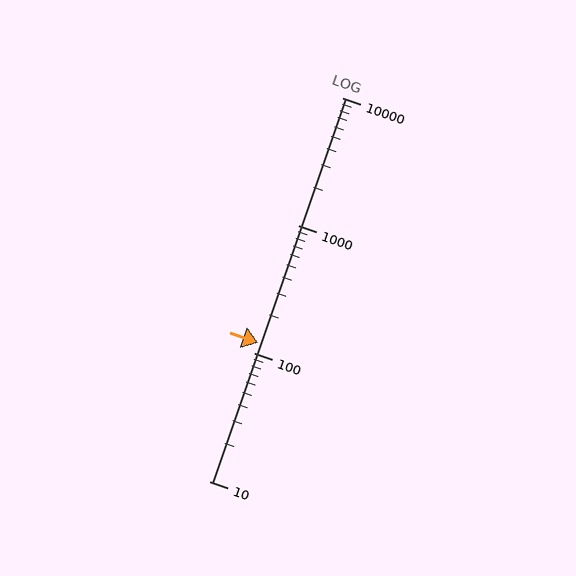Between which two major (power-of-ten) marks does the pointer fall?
The pointer is between 100 and 1000.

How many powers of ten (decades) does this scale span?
The scale spans 3 decades, from 10 to 10000.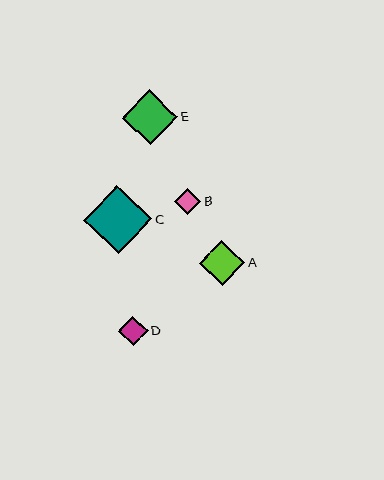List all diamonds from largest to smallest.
From largest to smallest: C, E, A, D, B.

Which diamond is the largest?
Diamond C is the largest with a size of approximately 68 pixels.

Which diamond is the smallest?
Diamond B is the smallest with a size of approximately 26 pixels.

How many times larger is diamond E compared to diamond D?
Diamond E is approximately 1.9 times the size of diamond D.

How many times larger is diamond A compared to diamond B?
Diamond A is approximately 1.7 times the size of diamond B.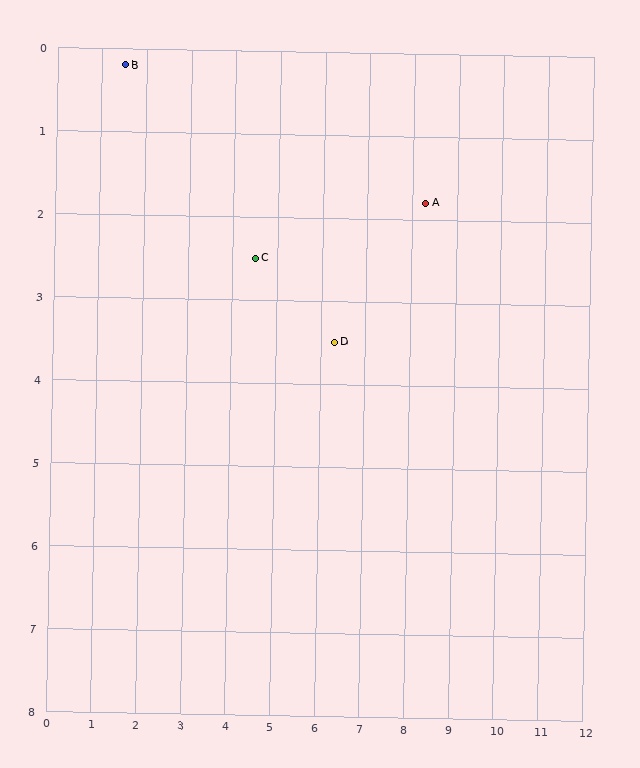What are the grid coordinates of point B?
Point B is at approximately (1.5, 0.2).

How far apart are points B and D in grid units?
Points B and D are about 5.8 grid units apart.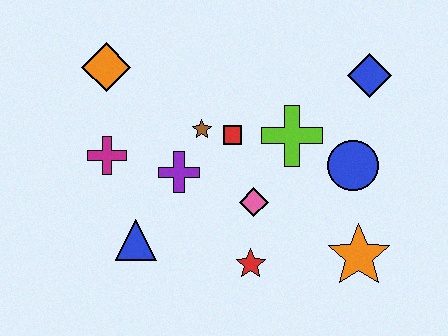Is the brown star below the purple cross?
No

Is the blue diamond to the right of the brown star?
Yes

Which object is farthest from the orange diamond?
The orange star is farthest from the orange diamond.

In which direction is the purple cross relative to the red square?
The purple cross is to the left of the red square.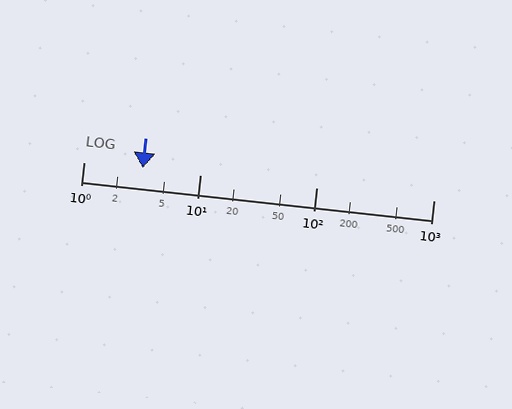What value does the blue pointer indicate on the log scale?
The pointer indicates approximately 3.2.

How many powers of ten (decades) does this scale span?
The scale spans 3 decades, from 1 to 1000.